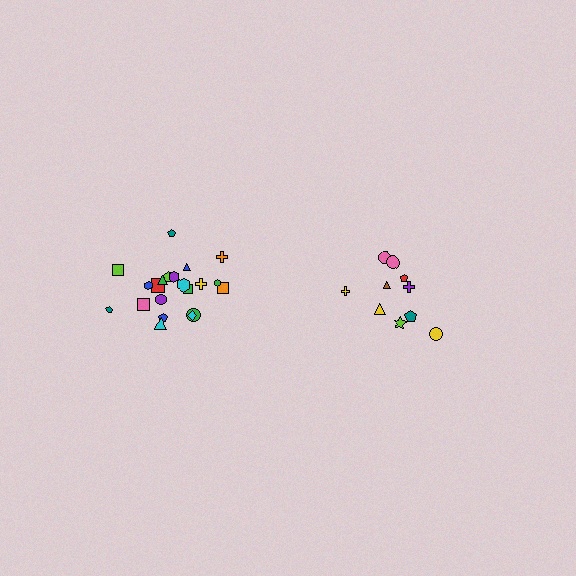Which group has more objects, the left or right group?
The left group.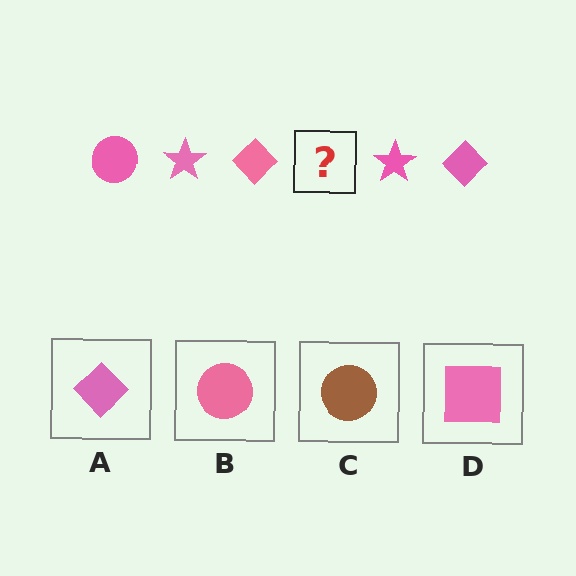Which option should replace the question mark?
Option B.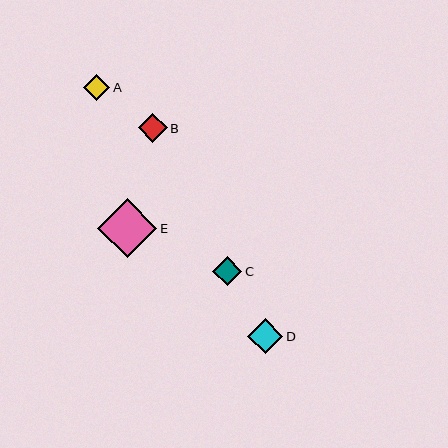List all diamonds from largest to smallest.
From largest to smallest: E, D, C, B, A.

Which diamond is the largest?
Diamond E is the largest with a size of approximately 59 pixels.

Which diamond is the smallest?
Diamond A is the smallest with a size of approximately 26 pixels.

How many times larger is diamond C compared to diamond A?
Diamond C is approximately 1.1 times the size of diamond A.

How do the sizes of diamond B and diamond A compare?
Diamond B and diamond A are approximately the same size.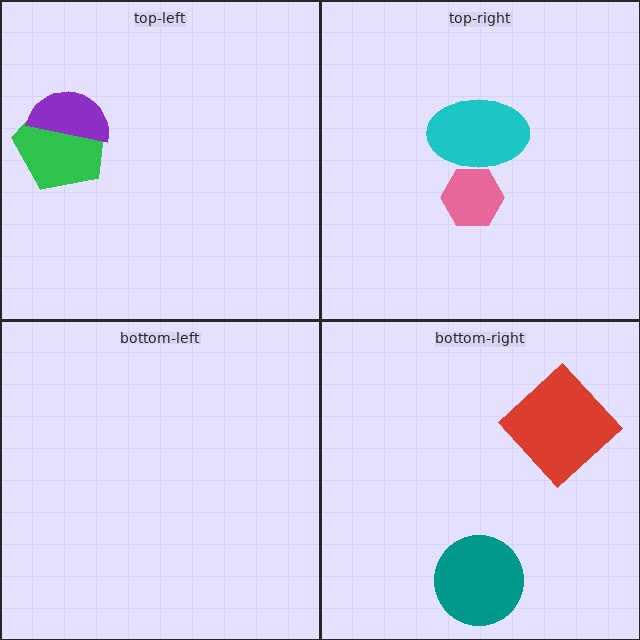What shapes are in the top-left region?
The green pentagon, the purple semicircle.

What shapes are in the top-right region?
The pink hexagon, the cyan ellipse.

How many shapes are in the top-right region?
2.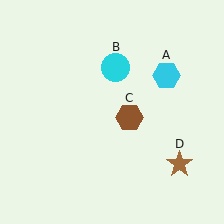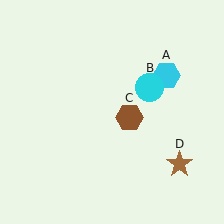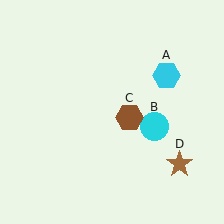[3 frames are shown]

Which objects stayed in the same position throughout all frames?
Cyan hexagon (object A) and brown hexagon (object C) and brown star (object D) remained stationary.